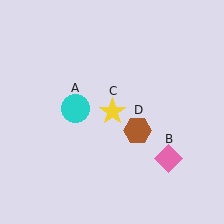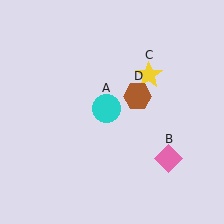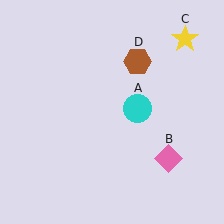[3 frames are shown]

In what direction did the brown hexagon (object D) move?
The brown hexagon (object D) moved up.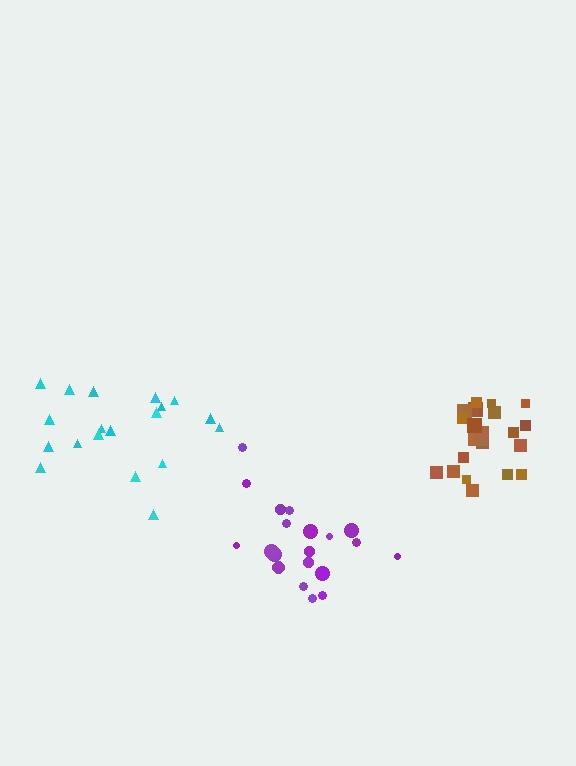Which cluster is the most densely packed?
Brown.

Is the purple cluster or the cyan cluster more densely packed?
Purple.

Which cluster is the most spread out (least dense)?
Cyan.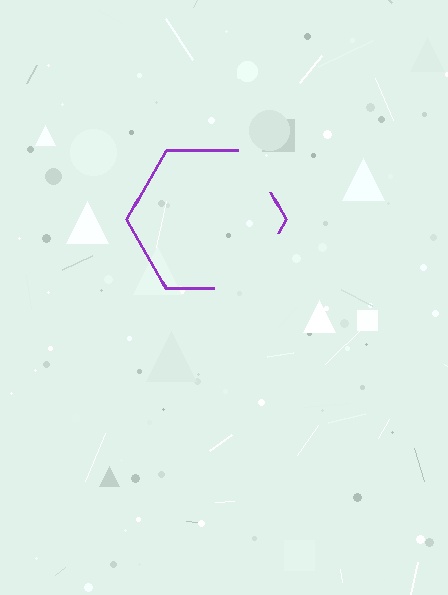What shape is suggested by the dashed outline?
The dashed outline suggests a hexagon.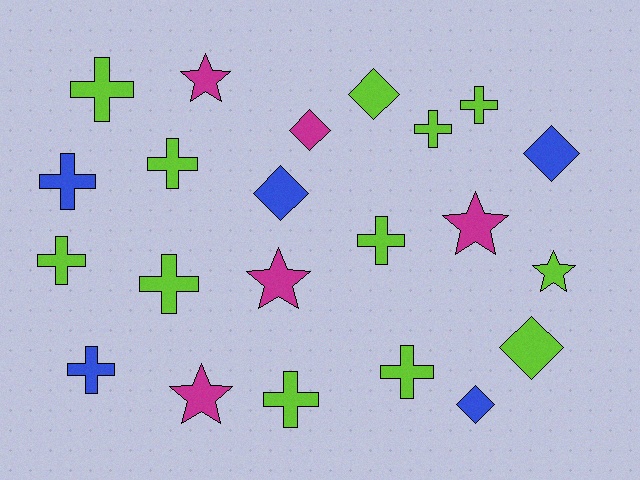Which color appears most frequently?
Lime, with 12 objects.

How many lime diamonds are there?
There are 2 lime diamonds.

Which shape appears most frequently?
Cross, with 11 objects.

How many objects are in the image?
There are 22 objects.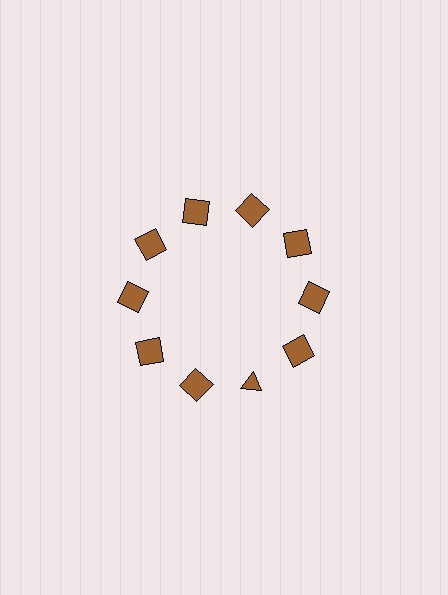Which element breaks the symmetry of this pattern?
The brown triangle at roughly the 5 o'clock position breaks the symmetry. All other shapes are brown squares.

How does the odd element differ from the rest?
It has a different shape: triangle instead of square.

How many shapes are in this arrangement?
There are 10 shapes arranged in a ring pattern.